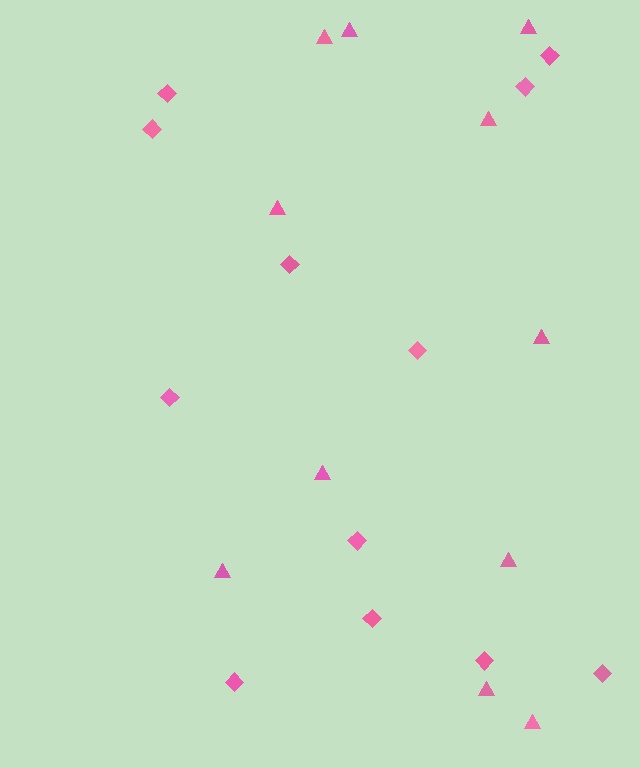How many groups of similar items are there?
There are 2 groups: one group of triangles (11) and one group of diamonds (12).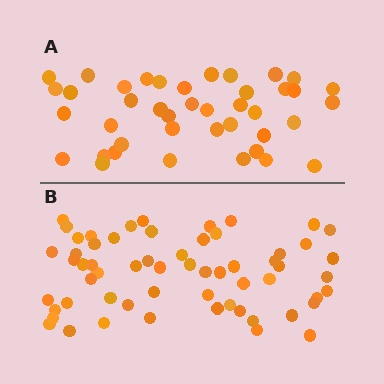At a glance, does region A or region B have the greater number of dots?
Region B (the bottom region) has more dots.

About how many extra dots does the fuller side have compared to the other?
Region B has approximately 20 more dots than region A.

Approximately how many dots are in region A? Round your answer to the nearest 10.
About 40 dots. (The exact count is 41, which rounds to 40.)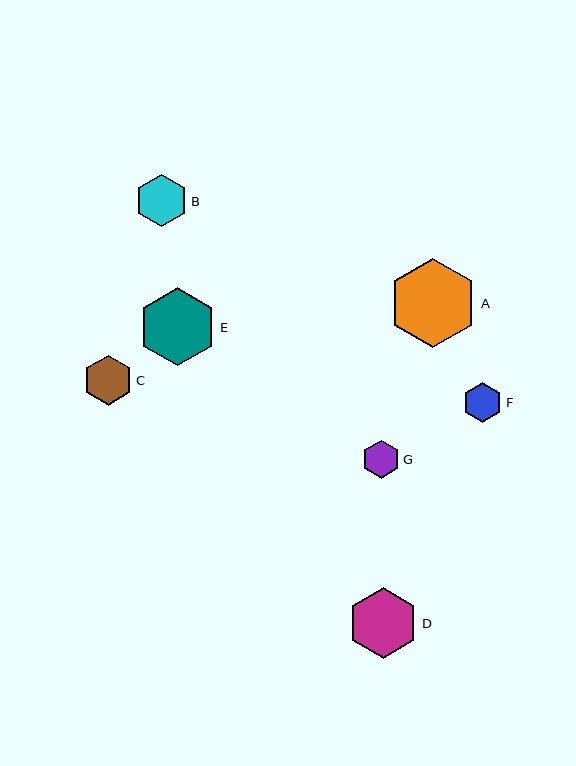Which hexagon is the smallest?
Hexagon G is the smallest with a size of approximately 38 pixels.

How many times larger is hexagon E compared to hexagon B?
Hexagon E is approximately 1.5 times the size of hexagon B.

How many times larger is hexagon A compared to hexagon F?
Hexagon A is approximately 2.2 times the size of hexagon F.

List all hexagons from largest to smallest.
From largest to smallest: A, E, D, B, C, F, G.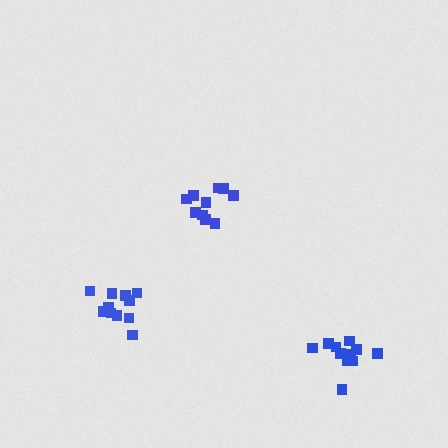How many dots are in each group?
Group 1: 12 dots, Group 2: 10 dots, Group 3: 12 dots (34 total).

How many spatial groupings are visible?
There are 3 spatial groupings.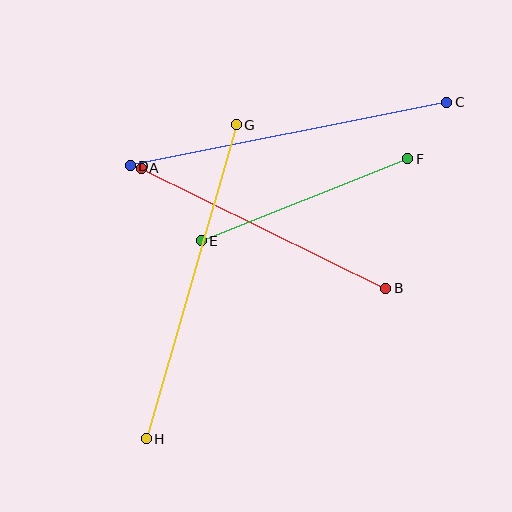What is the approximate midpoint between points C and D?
The midpoint is at approximately (288, 134) pixels.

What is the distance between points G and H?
The distance is approximately 326 pixels.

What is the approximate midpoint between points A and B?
The midpoint is at approximately (263, 228) pixels.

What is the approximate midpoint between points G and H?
The midpoint is at approximately (191, 282) pixels.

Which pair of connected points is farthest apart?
Points G and H are farthest apart.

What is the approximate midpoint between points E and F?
The midpoint is at approximately (305, 200) pixels.